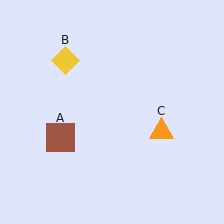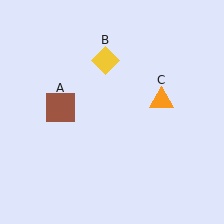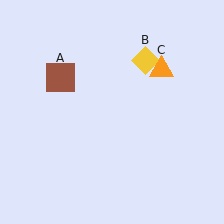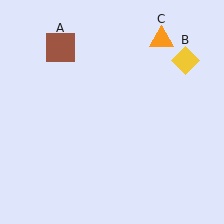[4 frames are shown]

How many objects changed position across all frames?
3 objects changed position: brown square (object A), yellow diamond (object B), orange triangle (object C).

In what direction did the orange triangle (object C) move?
The orange triangle (object C) moved up.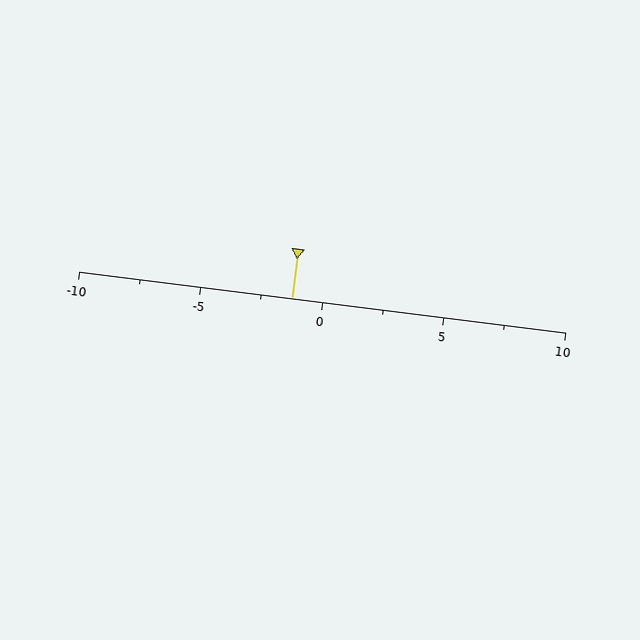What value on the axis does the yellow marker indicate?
The marker indicates approximately -1.2.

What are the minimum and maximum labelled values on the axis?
The axis runs from -10 to 10.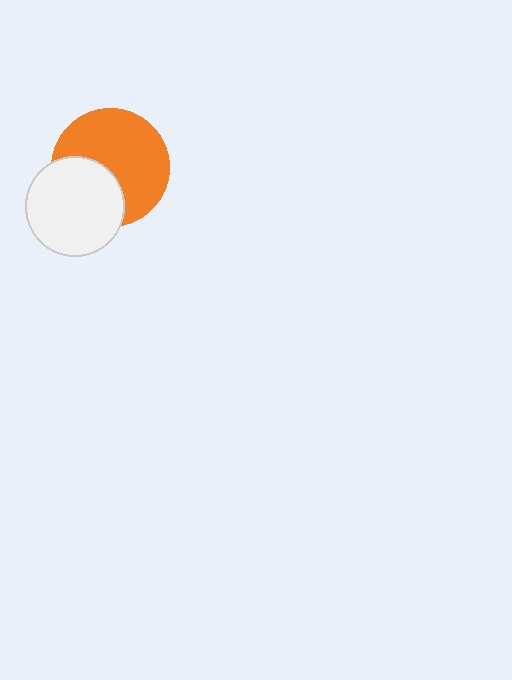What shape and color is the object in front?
The object in front is a white circle.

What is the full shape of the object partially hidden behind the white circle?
The partially hidden object is an orange circle.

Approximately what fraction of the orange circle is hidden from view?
Roughly 35% of the orange circle is hidden behind the white circle.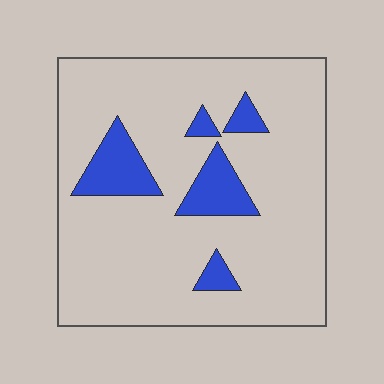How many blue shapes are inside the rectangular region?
5.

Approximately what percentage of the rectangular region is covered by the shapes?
Approximately 15%.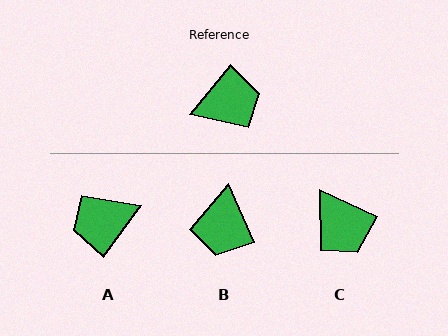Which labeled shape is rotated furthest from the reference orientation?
A, about 177 degrees away.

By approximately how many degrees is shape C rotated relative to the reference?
Approximately 76 degrees clockwise.